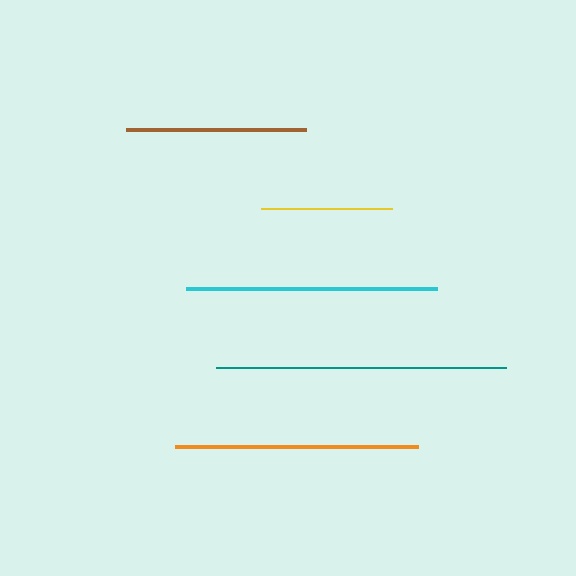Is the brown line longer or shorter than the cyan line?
The cyan line is longer than the brown line.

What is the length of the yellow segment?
The yellow segment is approximately 131 pixels long.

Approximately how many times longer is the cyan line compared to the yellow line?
The cyan line is approximately 1.9 times the length of the yellow line.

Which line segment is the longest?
The teal line is the longest at approximately 290 pixels.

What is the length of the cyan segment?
The cyan segment is approximately 251 pixels long.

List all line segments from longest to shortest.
From longest to shortest: teal, cyan, orange, brown, yellow.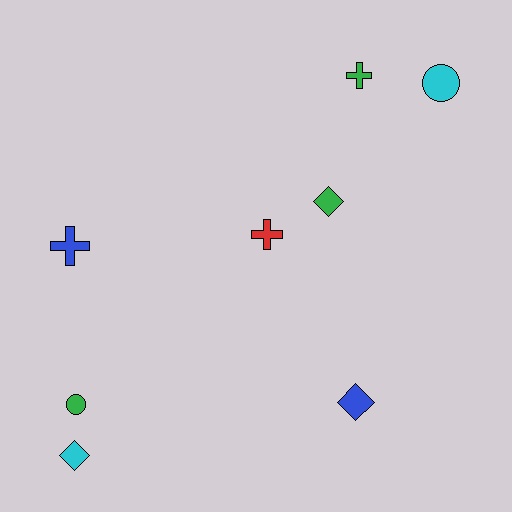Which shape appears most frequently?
Diamond, with 3 objects.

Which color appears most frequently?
Green, with 3 objects.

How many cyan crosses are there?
There are no cyan crosses.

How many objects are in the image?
There are 8 objects.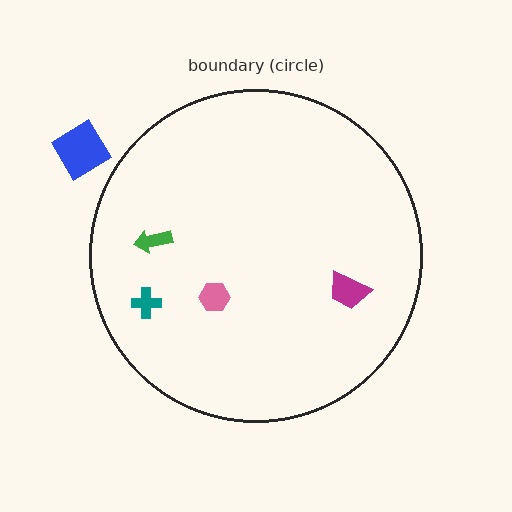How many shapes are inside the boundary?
4 inside, 1 outside.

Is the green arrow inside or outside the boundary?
Inside.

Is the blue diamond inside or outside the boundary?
Outside.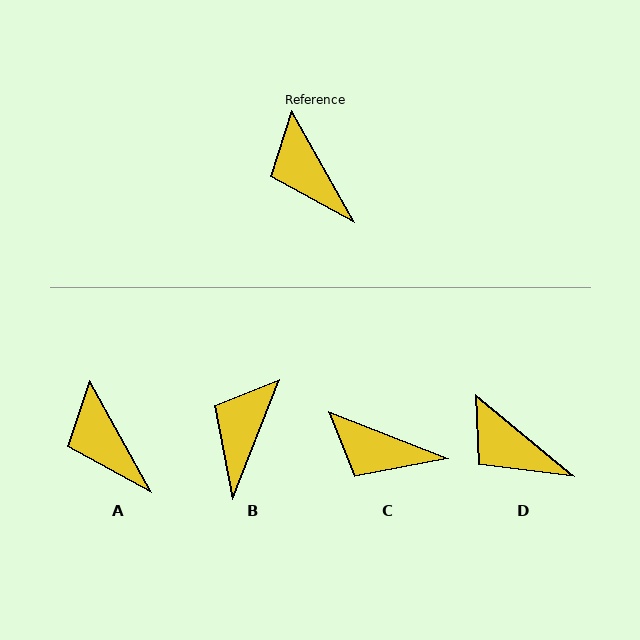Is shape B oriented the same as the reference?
No, it is off by about 51 degrees.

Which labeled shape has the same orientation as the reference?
A.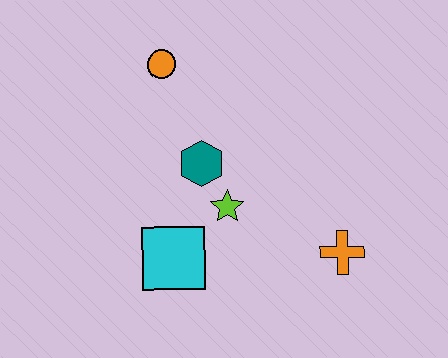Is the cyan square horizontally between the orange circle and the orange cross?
Yes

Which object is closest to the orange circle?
The teal hexagon is closest to the orange circle.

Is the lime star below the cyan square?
No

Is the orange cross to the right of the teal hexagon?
Yes